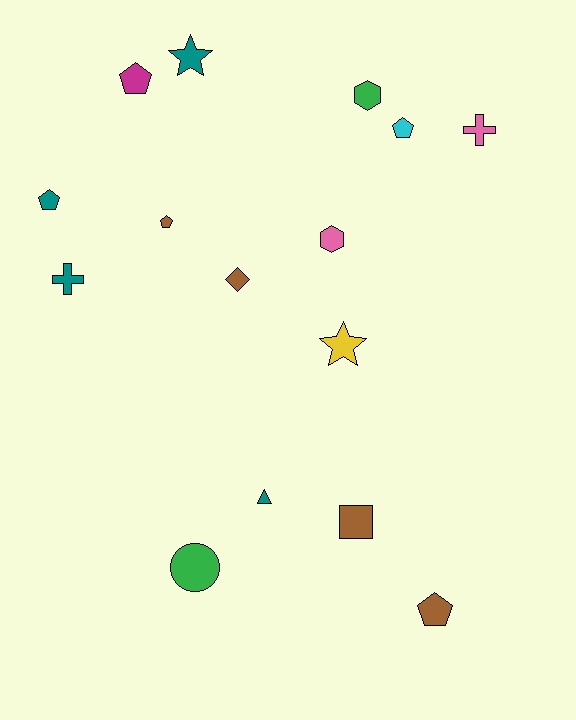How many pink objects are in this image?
There are 2 pink objects.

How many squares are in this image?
There is 1 square.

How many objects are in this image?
There are 15 objects.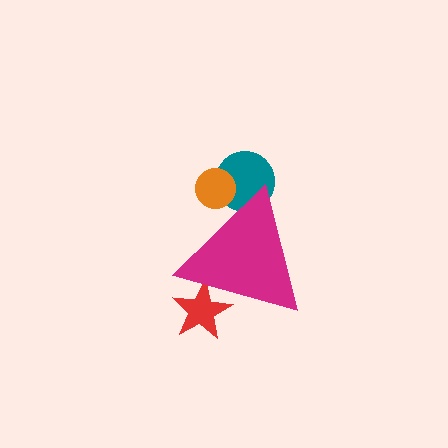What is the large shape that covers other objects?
A magenta triangle.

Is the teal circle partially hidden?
Yes, the teal circle is partially hidden behind the magenta triangle.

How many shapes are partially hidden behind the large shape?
3 shapes are partially hidden.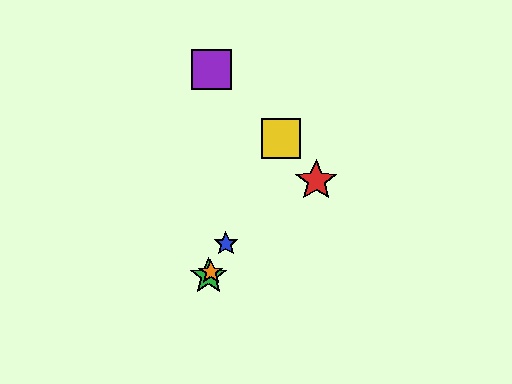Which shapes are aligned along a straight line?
The blue star, the green star, the yellow square, the orange star are aligned along a straight line.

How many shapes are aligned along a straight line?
4 shapes (the blue star, the green star, the yellow square, the orange star) are aligned along a straight line.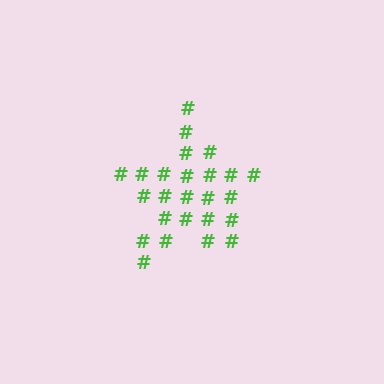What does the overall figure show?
The overall figure shows a star.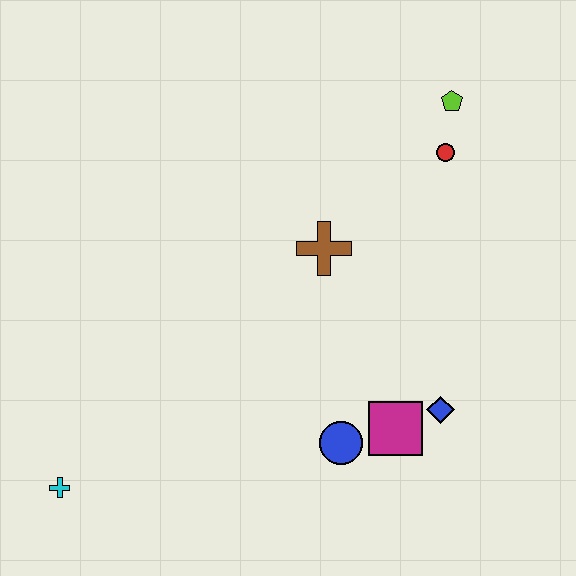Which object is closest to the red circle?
The lime pentagon is closest to the red circle.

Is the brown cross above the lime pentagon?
No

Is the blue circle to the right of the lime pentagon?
No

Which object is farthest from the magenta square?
The cyan cross is farthest from the magenta square.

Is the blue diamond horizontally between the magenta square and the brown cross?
No